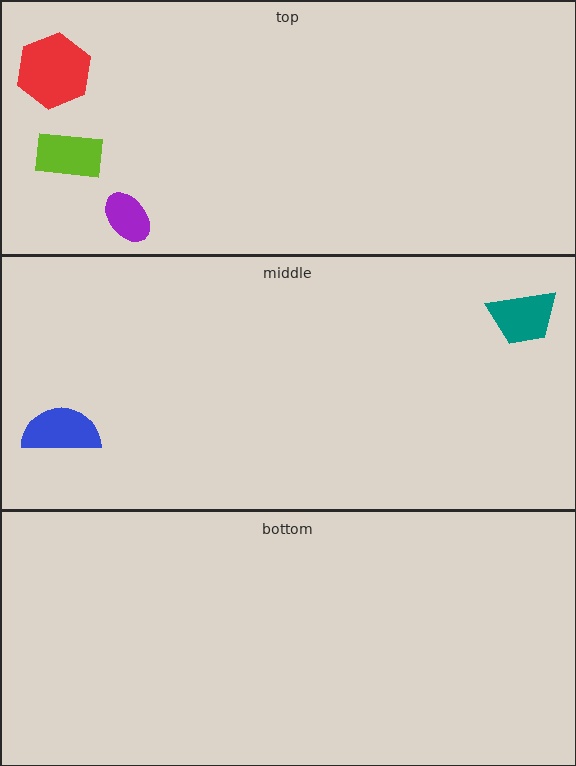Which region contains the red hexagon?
The top region.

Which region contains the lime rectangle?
The top region.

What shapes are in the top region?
The red hexagon, the lime rectangle, the purple ellipse.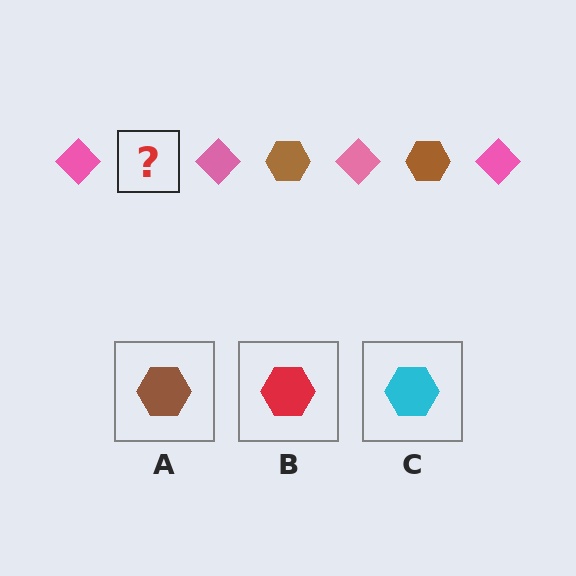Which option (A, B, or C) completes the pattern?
A.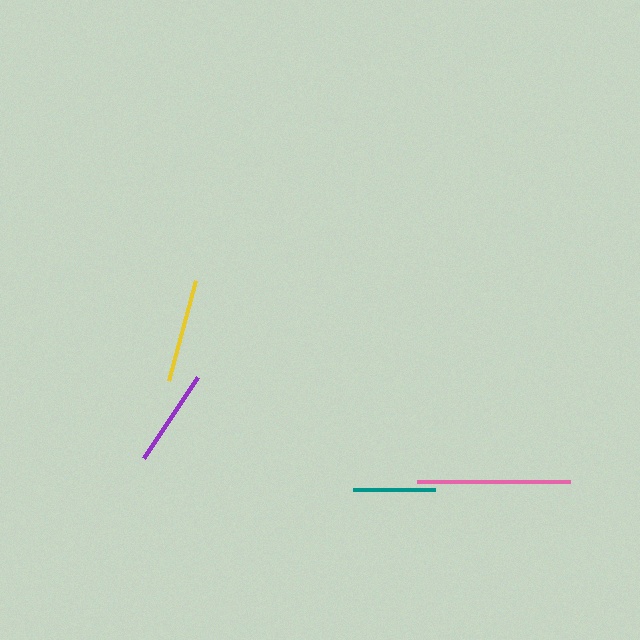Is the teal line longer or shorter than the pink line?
The pink line is longer than the teal line.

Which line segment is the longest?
The pink line is the longest at approximately 153 pixels.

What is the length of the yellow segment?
The yellow segment is approximately 104 pixels long.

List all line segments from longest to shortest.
From longest to shortest: pink, yellow, purple, teal.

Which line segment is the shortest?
The teal line is the shortest at approximately 82 pixels.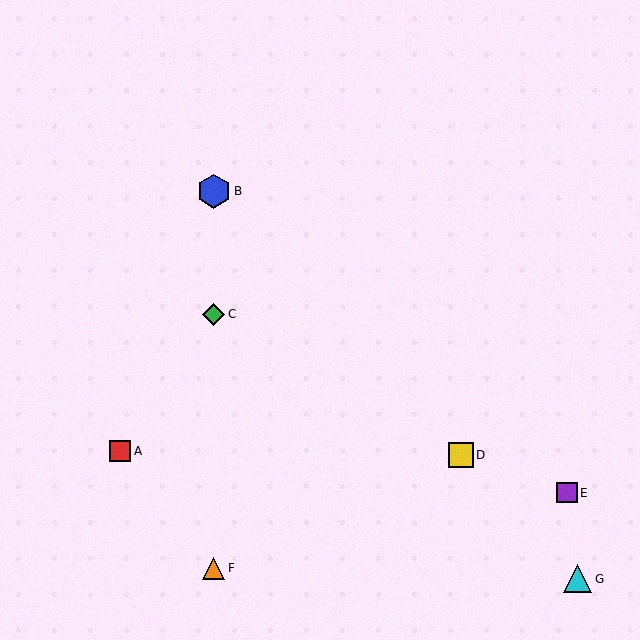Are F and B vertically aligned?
Yes, both are at x≈214.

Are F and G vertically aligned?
No, F is at x≈214 and G is at x≈578.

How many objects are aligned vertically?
3 objects (B, C, F) are aligned vertically.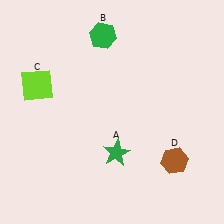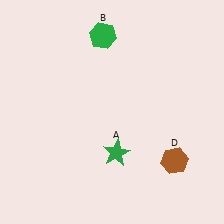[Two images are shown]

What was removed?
The lime square (C) was removed in Image 2.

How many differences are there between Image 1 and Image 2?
There is 1 difference between the two images.